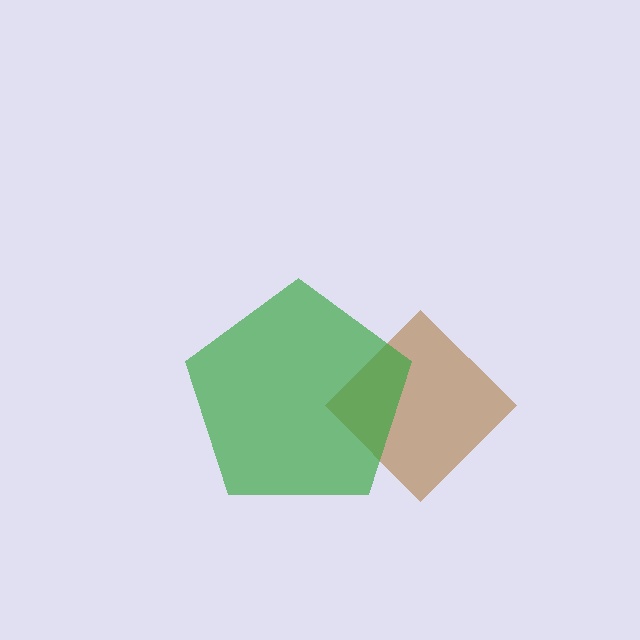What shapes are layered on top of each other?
The layered shapes are: a brown diamond, a green pentagon.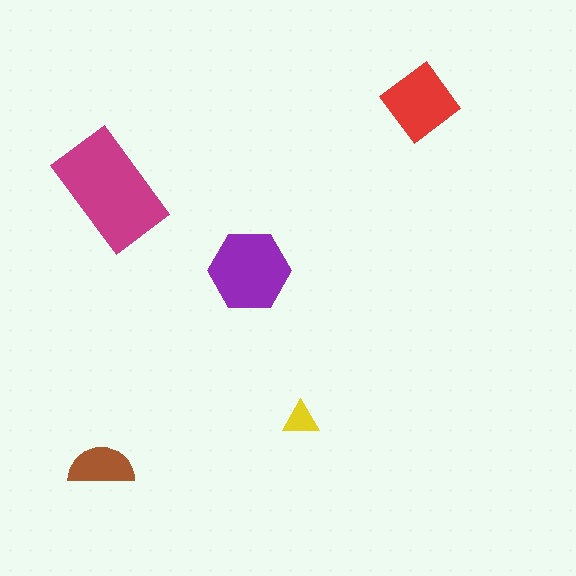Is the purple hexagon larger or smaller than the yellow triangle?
Larger.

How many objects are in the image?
There are 5 objects in the image.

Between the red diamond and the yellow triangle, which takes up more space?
The red diamond.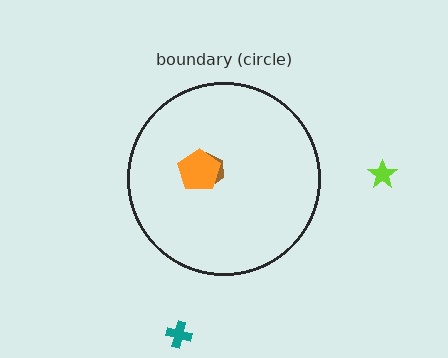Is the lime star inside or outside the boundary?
Outside.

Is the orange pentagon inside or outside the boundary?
Inside.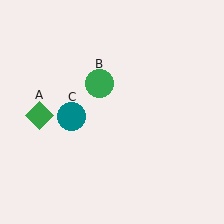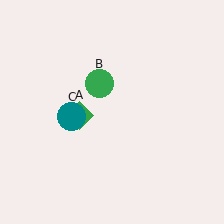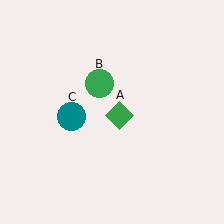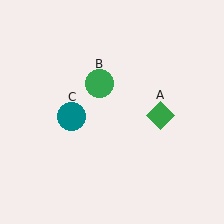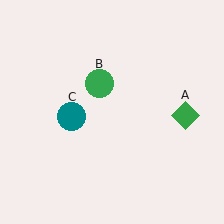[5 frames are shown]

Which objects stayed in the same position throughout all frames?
Green circle (object B) and teal circle (object C) remained stationary.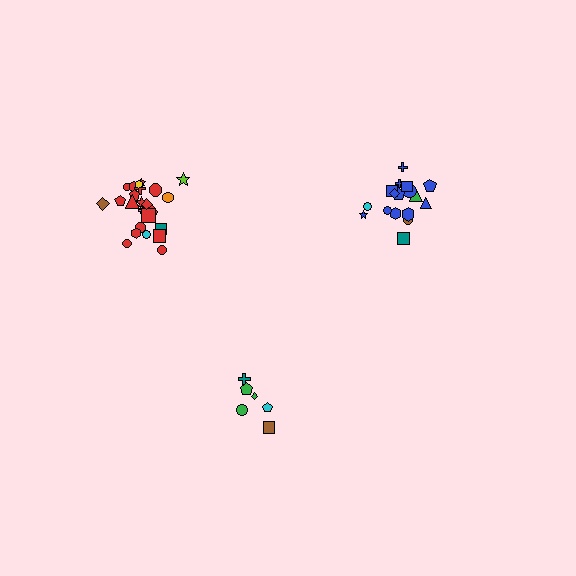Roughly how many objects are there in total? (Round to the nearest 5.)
Roughly 50 objects in total.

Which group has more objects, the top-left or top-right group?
The top-left group.